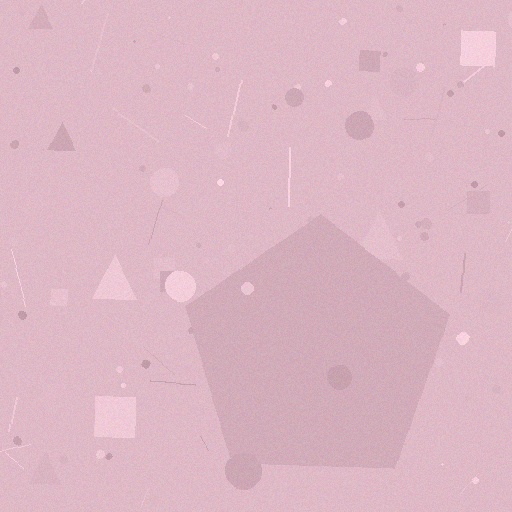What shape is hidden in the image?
A pentagon is hidden in the image.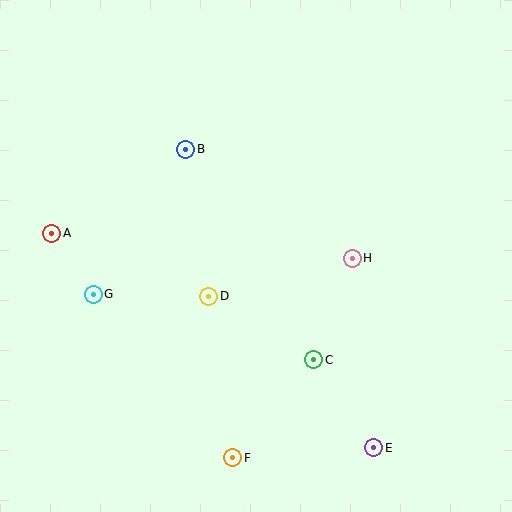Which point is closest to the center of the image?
Point D at (209, 296) is closest to the center.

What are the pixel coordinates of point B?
Point B is at (186, 149).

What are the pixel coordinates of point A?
Point A is at (52, 233).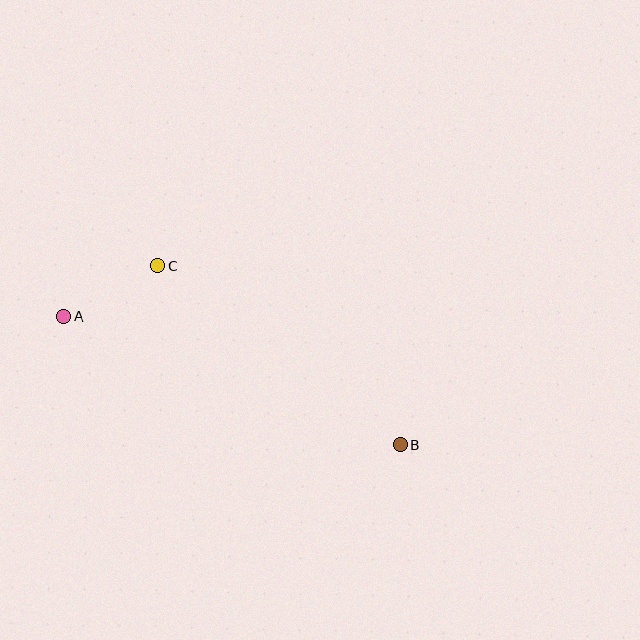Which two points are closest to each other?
Points A and C are closest to each other.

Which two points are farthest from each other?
Points A and B are farthest from each other.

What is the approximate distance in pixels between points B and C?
The distance between B and C is approximately 301 pixels.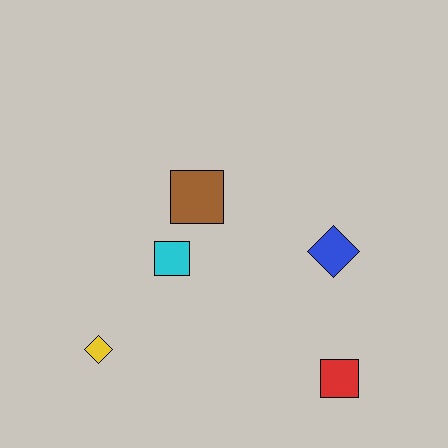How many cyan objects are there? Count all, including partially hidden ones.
There is 1 cyan object.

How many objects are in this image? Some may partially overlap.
There are 5 objects.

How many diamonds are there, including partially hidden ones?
There are 2 diamonds.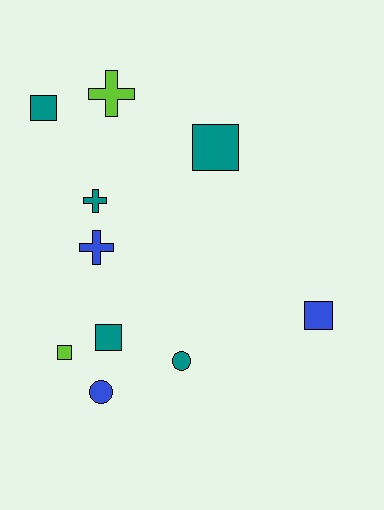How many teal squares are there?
There are 3 teal squares.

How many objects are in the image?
There are 10 objects.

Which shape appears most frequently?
Square, with 5 objects.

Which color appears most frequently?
Teal, with 5 objects.